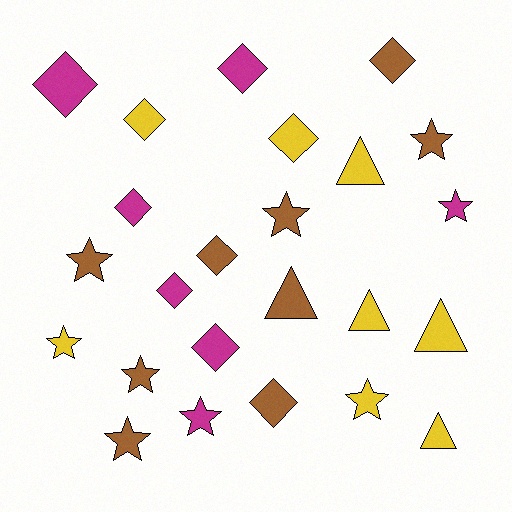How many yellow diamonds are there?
There are 2 yellow diamonds.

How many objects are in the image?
There are 24 objects.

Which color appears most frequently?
Brown, with 9 objects.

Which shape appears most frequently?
Diamond, with 10 objects.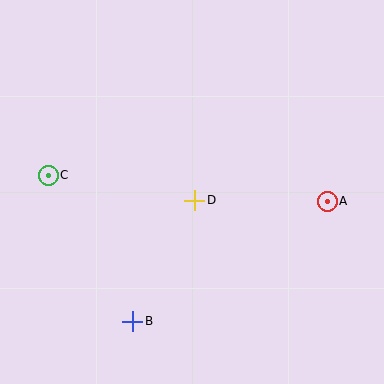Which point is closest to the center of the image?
Point D at (195, 200) is closest to the center.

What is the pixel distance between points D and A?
The distance between D and A is 132 pixels.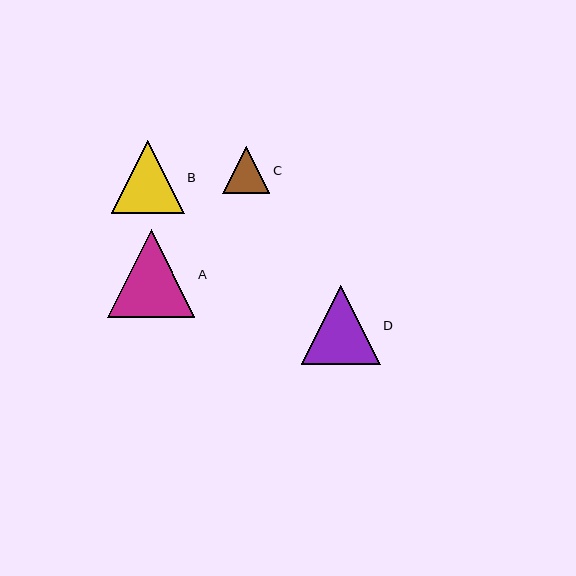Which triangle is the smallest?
Triangle C is the smallest with a size of approximately 47 pixels.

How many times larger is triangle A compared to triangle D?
Triangle A is approximately 1.1 times the size of triangle D.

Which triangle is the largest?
Triangle A is the largest with a size of approximately 88 pixels.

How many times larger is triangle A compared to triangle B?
Triangle A is approximately 1.2 times the size of triangle B.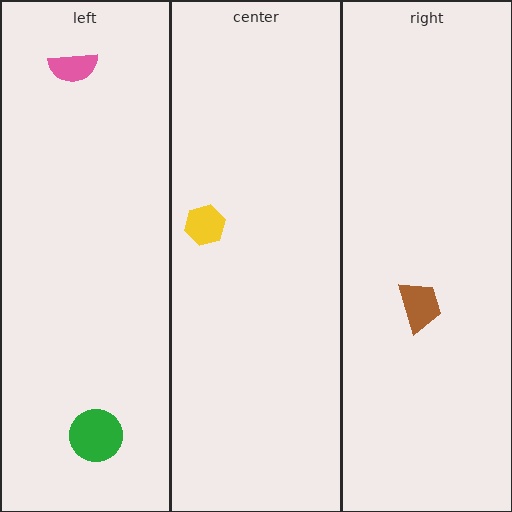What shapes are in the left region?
The green circle, the pink semicircle.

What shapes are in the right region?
The brown trapezoid.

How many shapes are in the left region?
2.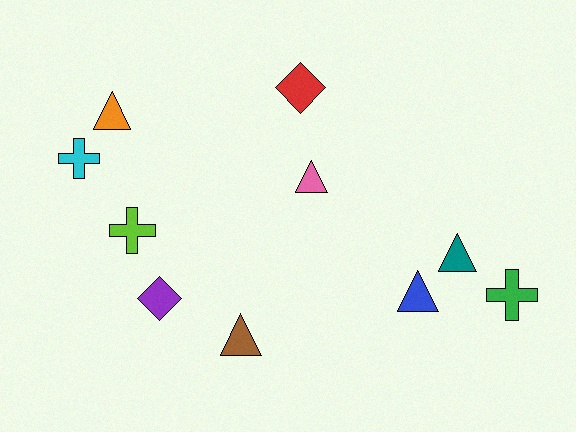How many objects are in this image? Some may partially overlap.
There are 10 objects.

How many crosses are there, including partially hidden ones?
There are 3 crosses.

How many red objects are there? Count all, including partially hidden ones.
There is 1 red object.